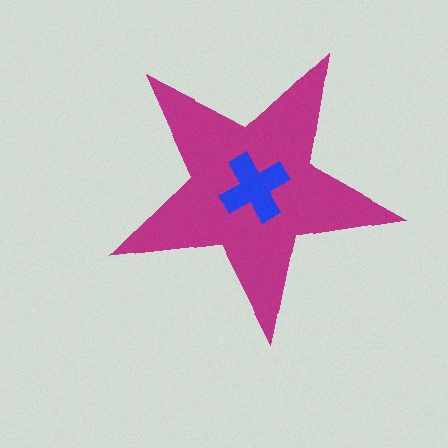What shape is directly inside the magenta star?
The blue cross.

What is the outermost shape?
The magenta star.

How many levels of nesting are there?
2.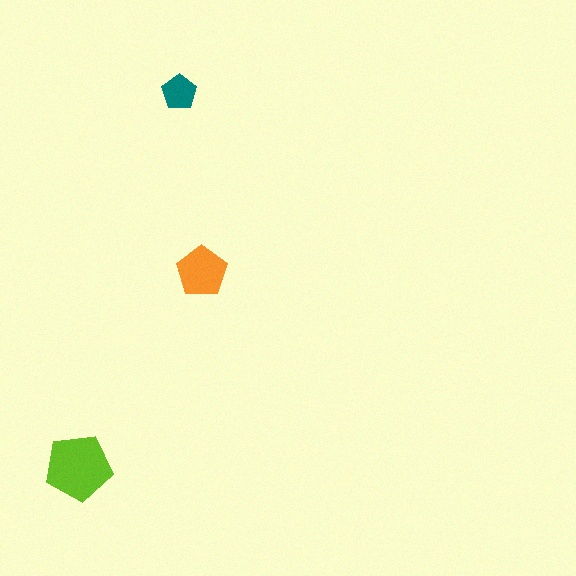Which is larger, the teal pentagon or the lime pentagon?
The lime one.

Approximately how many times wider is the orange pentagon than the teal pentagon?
About 1.5 times wider.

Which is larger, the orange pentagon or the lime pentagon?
The lime one.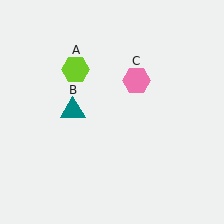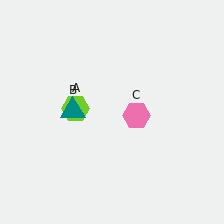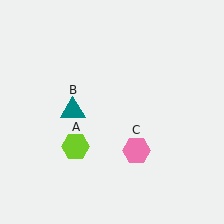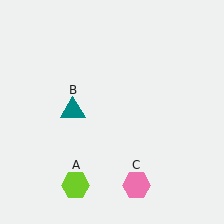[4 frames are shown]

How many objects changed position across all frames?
2 objects changed position: lime hexagon (object A), pink hexagon (object C).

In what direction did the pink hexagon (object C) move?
The pink hexagon (object C) moved down.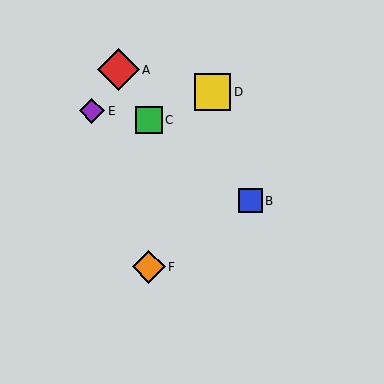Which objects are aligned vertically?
Objects C, F are aligned vertically.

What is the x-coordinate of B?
Object B is at x≈251.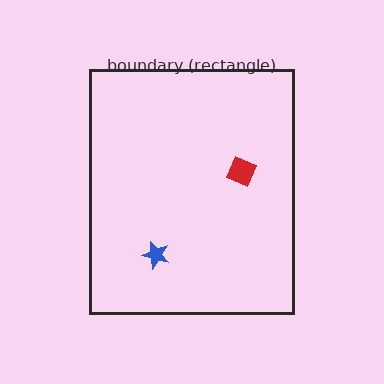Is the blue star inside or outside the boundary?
Inside.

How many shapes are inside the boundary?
2 inside, 0 outside.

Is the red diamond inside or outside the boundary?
Inside.